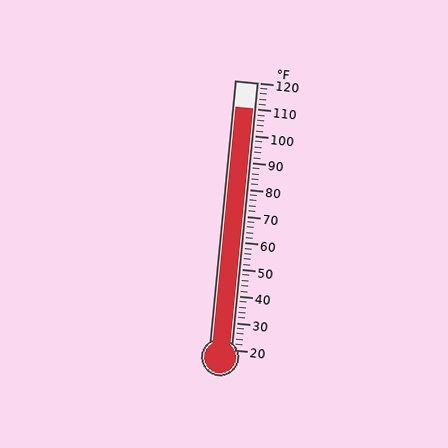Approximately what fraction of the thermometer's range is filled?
The thermometer is filled to approximately 90% of its range.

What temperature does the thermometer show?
The thermometer shows approximately 110°F.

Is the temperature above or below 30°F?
The temperature is above 30°F.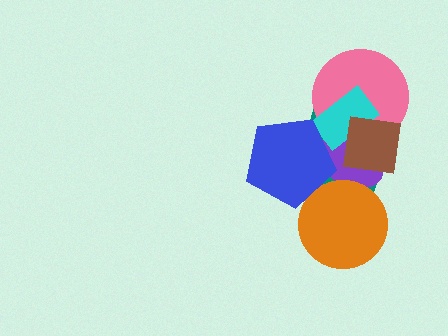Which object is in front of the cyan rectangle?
The brown square is in front of the cyan rectangle.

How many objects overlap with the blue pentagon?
2 objects overlap with the blue pentagon.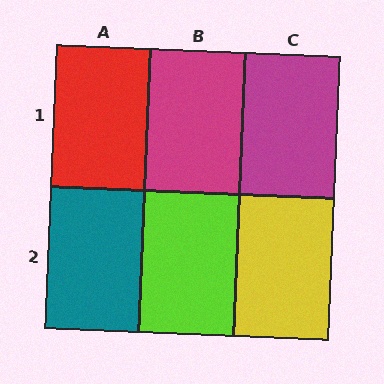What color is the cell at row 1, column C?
Magenta.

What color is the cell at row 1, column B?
Magenta.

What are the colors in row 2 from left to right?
Teal, lime, yellow.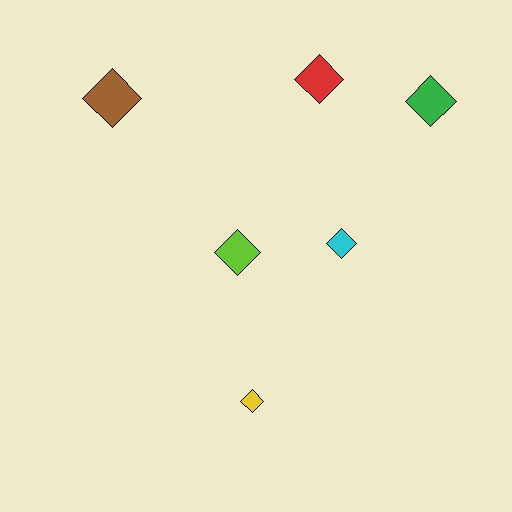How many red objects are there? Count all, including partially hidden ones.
There is 1 red object.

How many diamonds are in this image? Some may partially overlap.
There are 6 diamonds.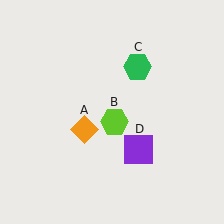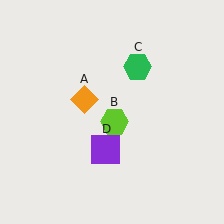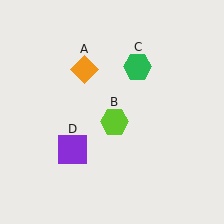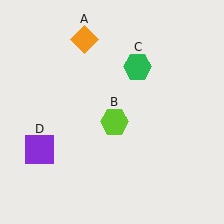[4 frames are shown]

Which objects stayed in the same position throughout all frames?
Lime hexagon (object B) and green hexagon (object C) remained stationary.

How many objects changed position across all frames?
2 objects changed position: orange diamond (object A), purple square (object D).